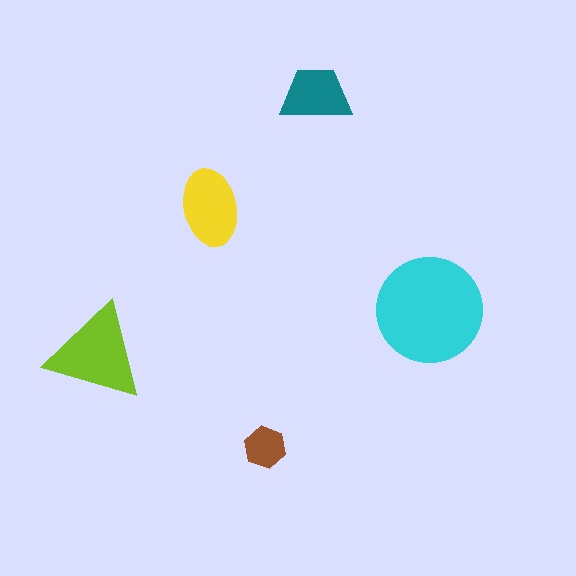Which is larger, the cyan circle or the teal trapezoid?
The cyan circle.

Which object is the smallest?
The brown hexagon.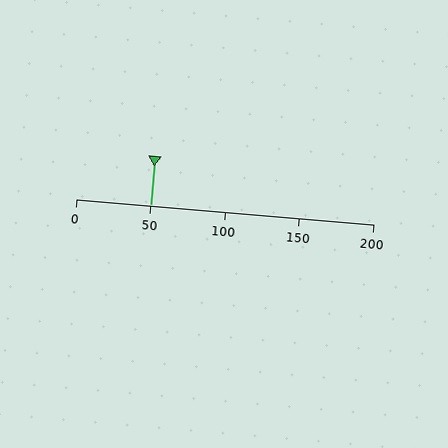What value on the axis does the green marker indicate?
The marker indicates approximately 50.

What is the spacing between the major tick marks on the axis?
The major ticks are spaced 50 apart.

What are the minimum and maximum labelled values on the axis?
The axis runs from 0 to 200.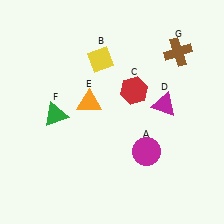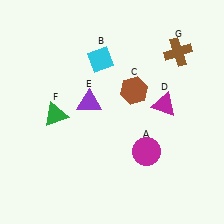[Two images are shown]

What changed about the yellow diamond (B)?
In Image 1, B is yellow. In Image 2, it changed to cyan.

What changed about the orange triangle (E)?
In Image 1, E is orange. In Image 2, it changed to purple.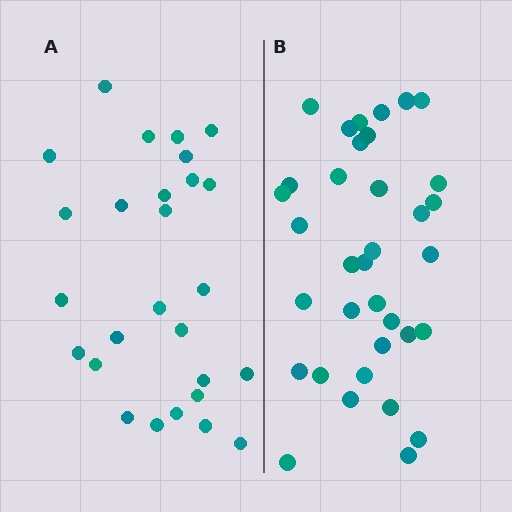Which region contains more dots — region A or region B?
Region B (the right region) has more dots.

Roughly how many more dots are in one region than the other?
Region B has roughly 8 or so more dots than region A.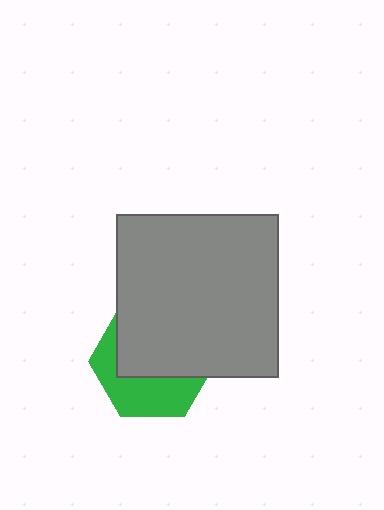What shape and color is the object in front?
The object in front is a gray square.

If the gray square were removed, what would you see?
You would see the complete green hexagon.